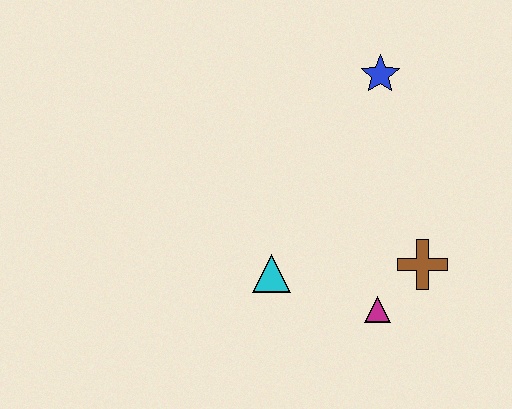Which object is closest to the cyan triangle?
The magenta triangle is closest to the cyan triangle.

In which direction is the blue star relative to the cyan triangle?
The blue star is above the cyan triangle.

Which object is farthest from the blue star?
The magenta triangle is farthest from the blue star.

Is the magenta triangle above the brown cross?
No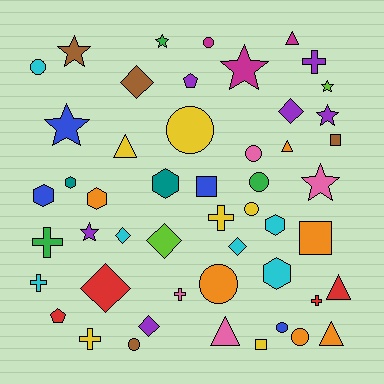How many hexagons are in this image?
There are 6 hexagons.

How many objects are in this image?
There are 50 objects.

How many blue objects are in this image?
There are 4 blue objects.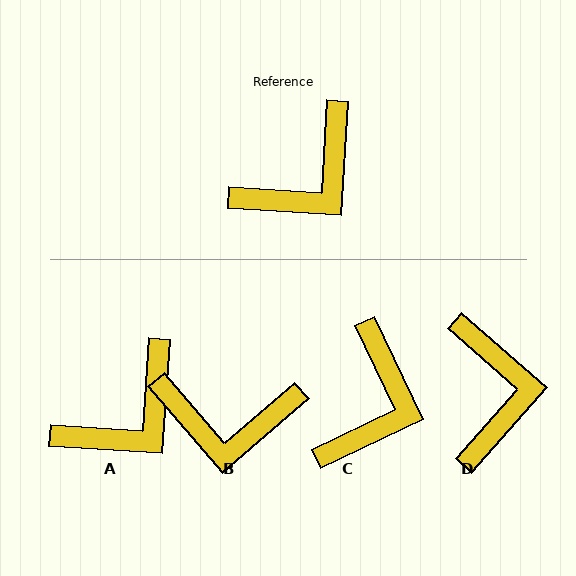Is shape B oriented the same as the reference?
No, it is off by about 46 degrees.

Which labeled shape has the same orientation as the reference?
A.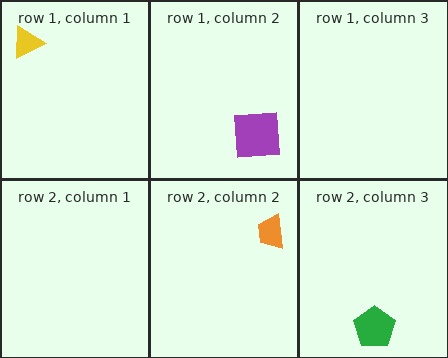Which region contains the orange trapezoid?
The row 2, column 2 region.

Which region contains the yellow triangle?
The row 1, column 1 region.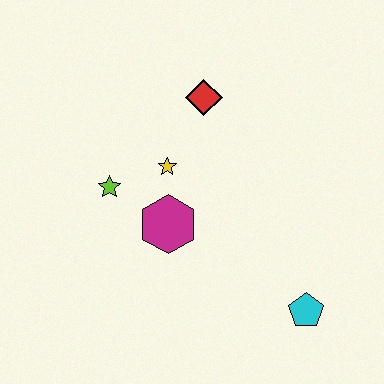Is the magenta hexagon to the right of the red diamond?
No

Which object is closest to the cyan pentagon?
The magenta hexagon is closest to the cyan pentagon.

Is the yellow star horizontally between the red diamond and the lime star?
Yes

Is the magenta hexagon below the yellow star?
Yes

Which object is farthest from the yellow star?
The cyan pentagon is farthest from the yellow star.